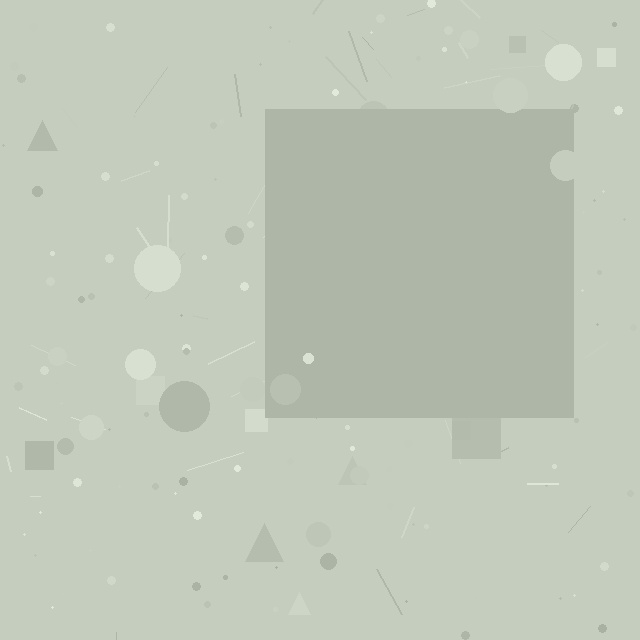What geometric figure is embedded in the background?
A square is embedded in the background.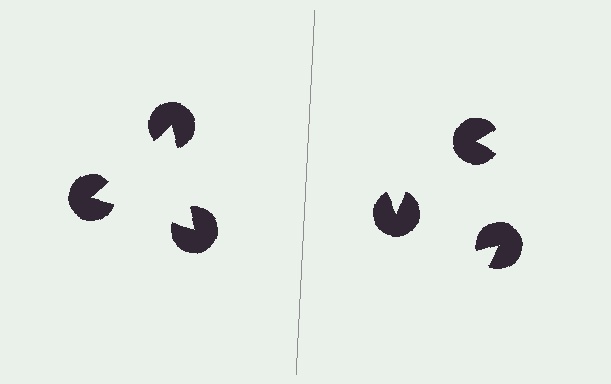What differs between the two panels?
The pac-man discs are positioned identically on both sides; only the wedge orientations differ. On the left they align to a triangle; on the right they are misaligned.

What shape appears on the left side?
An illusory triangle.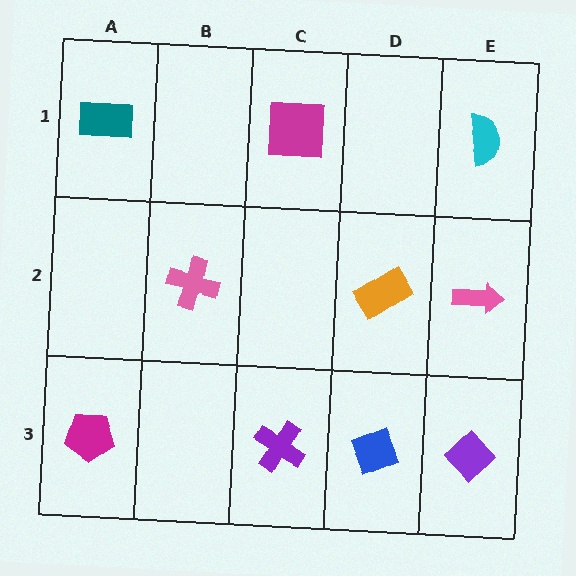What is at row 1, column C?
A magenta square.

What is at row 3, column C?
A purple cross.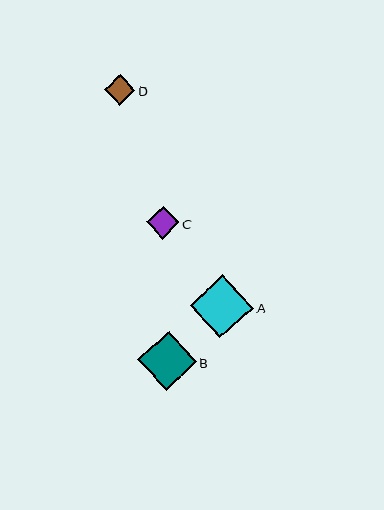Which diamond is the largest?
Diamond A is the largest with a size of approximately 64 pixels.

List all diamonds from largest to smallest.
From largest to smallest: A, B, C, D.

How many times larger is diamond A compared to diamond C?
Diamond A is approximately 1.9 times the size of diamond C.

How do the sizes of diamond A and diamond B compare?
Diamond A and diamond B are approximately the same size.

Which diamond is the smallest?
Diamond D is the smallest with a size of approximately 30 pixels.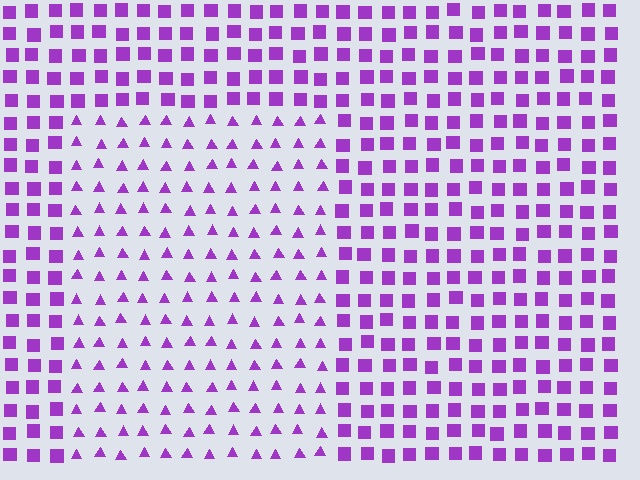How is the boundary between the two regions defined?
The boundary is defined by a change in element shape: triangles inside vs. squares outside. All elements share the same color and spacing.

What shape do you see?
I see a rectangle.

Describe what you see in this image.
The image is filled with small purple elements arranged in a uniform grid. A rectangle-shaped region contains triangles, while the surrounding area contains squares. The boundary is defined purely by the change in element shape.